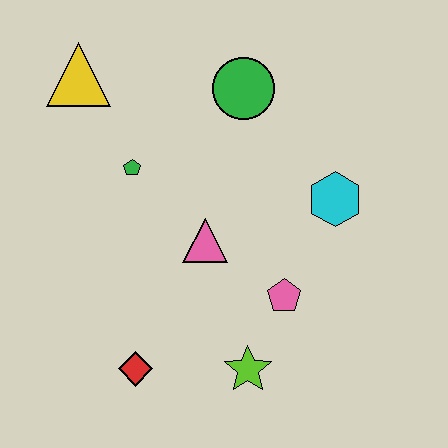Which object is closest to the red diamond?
The lime star is closest to the red diamond.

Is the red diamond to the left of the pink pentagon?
Yes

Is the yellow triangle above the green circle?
Yes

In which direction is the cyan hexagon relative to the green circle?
The cyan hexagon is below the green circle.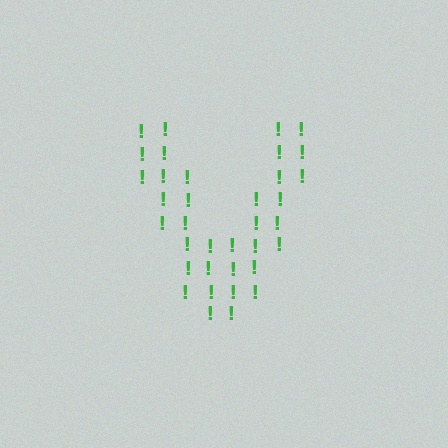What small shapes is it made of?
It is made of small exclamation marks.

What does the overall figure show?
The overall figure shows the letter V.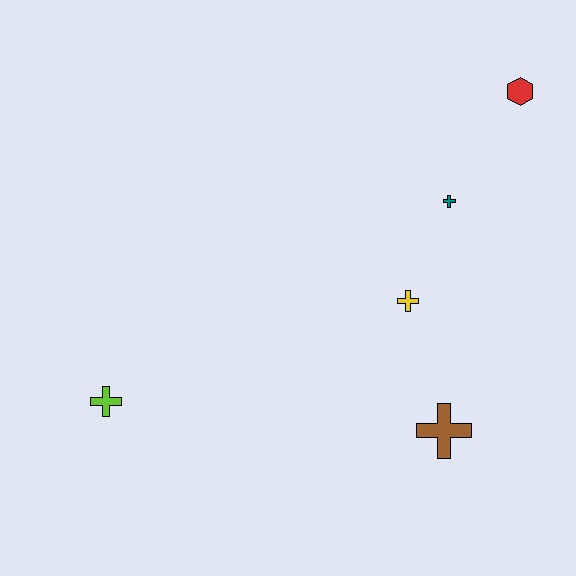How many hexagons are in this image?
There is 1 hexagon.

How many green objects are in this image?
There are no green objects.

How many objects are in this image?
There are 5 objects.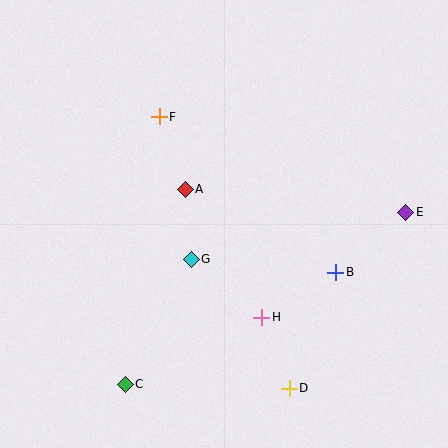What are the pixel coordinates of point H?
Point H is at (262, 317).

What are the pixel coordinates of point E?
Point E is at (405, 212).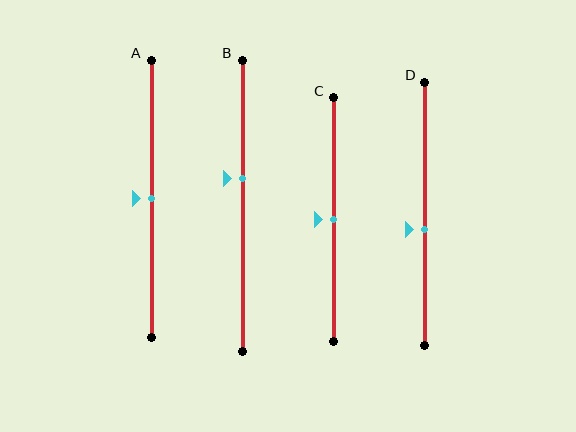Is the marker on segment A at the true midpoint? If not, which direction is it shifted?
Yes, the marker on segment A is at the true midpoint.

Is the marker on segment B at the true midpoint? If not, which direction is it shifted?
No, the marker on segment B is shifted upward by about 9% of the segment length.